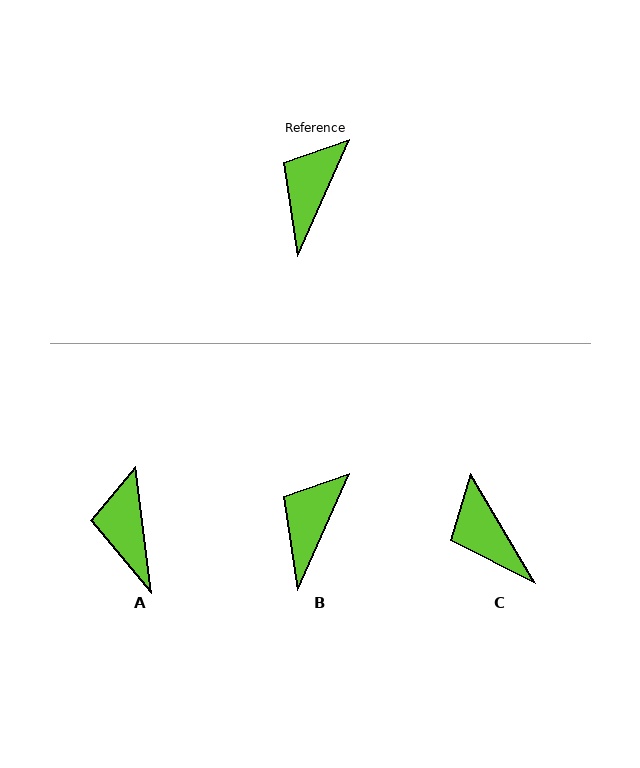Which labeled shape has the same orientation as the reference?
B.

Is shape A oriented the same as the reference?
No, it is off by about 31 degrees.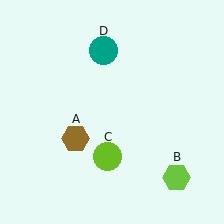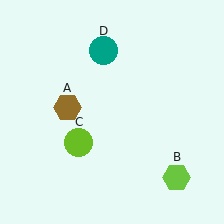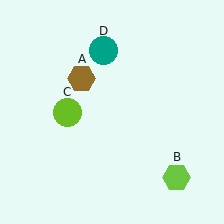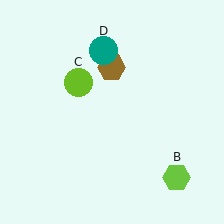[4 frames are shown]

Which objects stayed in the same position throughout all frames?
Lime hexagon (object B) and teal circle (object D) remained stationary.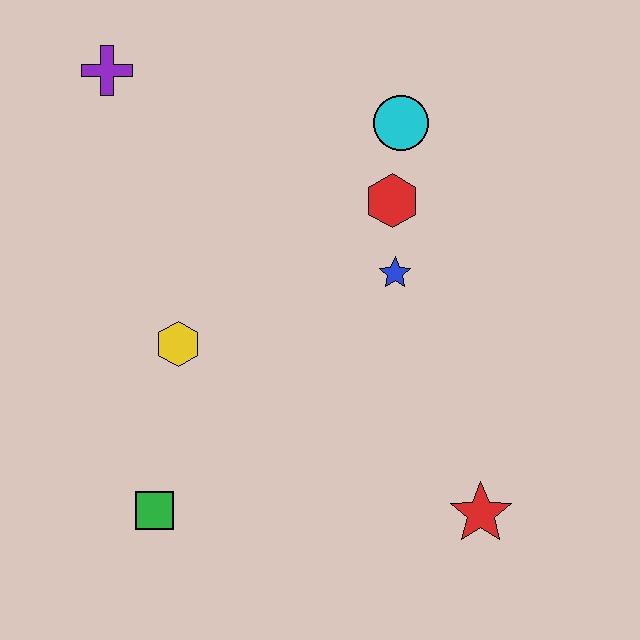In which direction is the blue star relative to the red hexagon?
The blue star is below the red hexagon.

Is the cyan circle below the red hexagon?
No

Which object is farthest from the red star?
The purple cross is farthest from the red star.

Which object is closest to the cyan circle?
The red hexagon is closest to the cyan circle.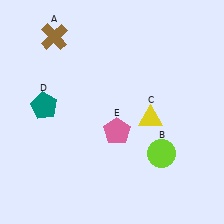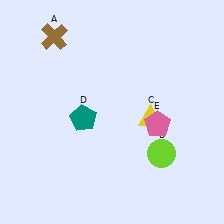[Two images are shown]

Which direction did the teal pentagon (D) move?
The teal pentagon (D) moved right.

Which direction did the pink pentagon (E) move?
The pink pentagon (E) moved right.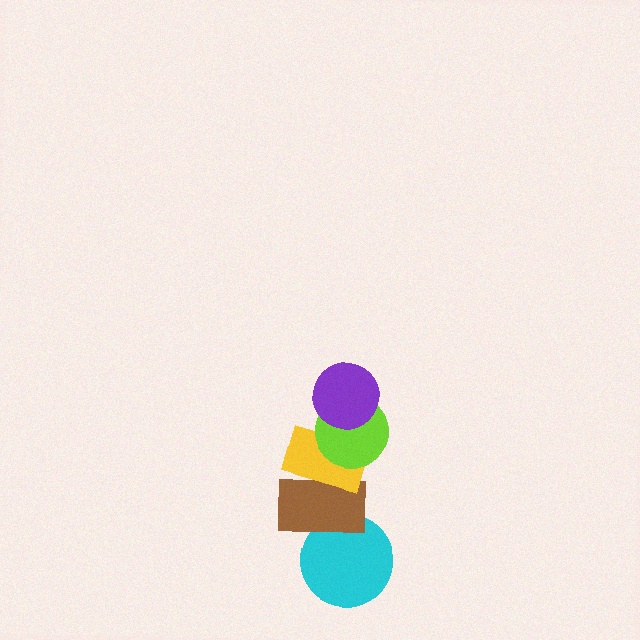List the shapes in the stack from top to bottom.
From top to bottom: the purple circle, the lime circle, the yellow rectangle, the brown rectangle, the cyan circle.